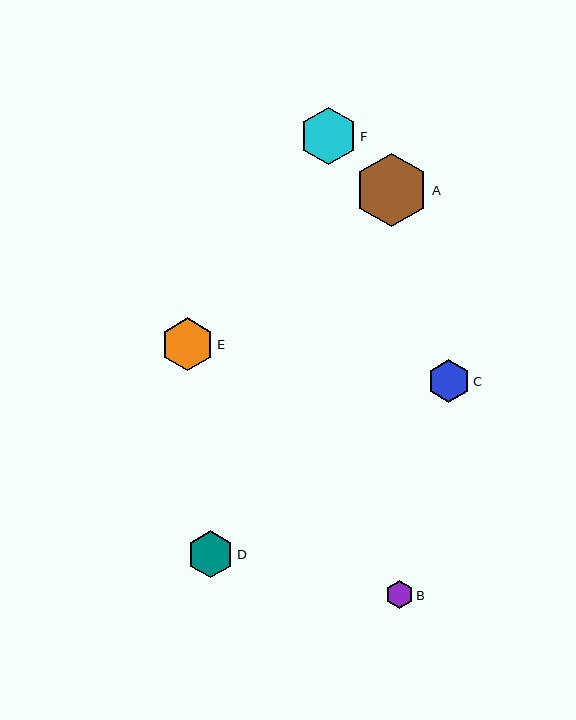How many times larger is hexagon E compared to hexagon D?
Hexagon E is approximately 1.1 times the size of hexagon D.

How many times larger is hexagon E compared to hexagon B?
Hexagon E is approximately 1.9 times the size of hexagon B.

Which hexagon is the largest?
Hexagon A is the largest with a size of approximately 74 pixels.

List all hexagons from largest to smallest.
From largest to smallest: A, F, E, D, C, B.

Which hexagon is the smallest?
Hexagon B is the smallest with a size of approximately 28 pixels.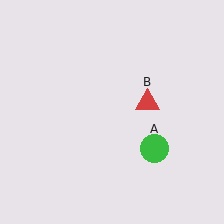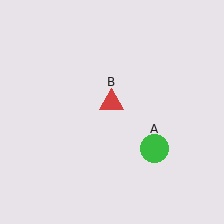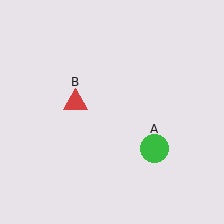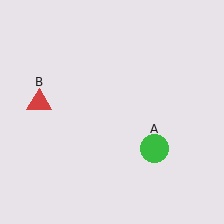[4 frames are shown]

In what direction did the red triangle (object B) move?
The red triangle (object B) moved left.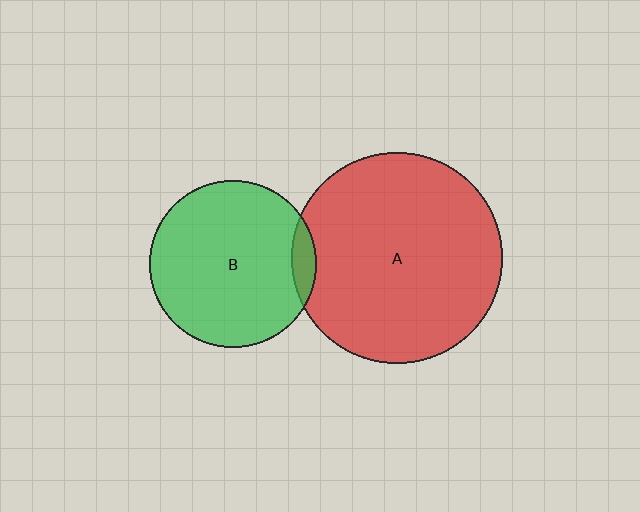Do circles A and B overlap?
Yes.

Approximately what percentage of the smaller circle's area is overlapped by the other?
Approximately 5%.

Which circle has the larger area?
Circle A (red).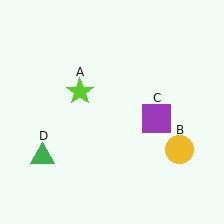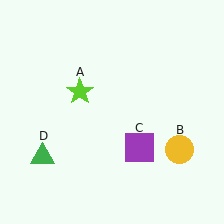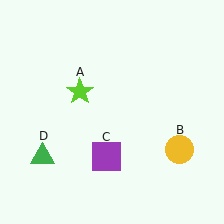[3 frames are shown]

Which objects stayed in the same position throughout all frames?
Lime star (object A) and yellow circle (object B) and green triangle (object D) remained stationary.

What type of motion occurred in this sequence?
The purple square (object C) rotated clockwise around the center of the scene.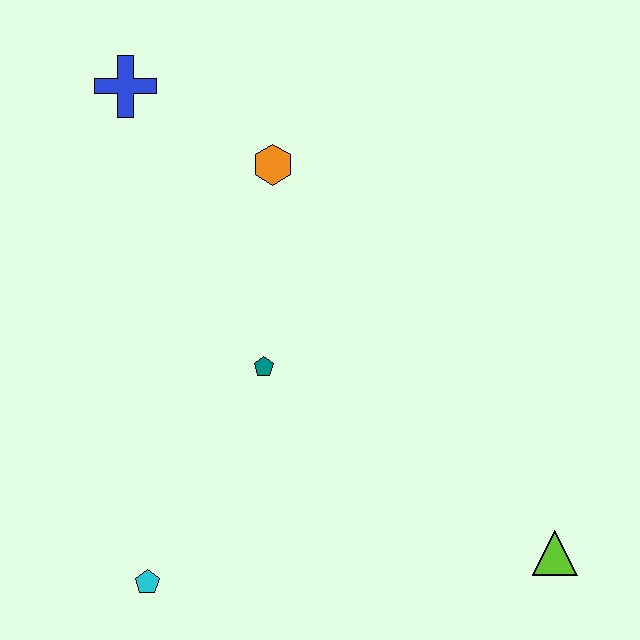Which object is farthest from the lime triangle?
The blue cross is farthest from the lime triangle.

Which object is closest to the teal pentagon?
The orange hexagon is closest to the teal pentagon.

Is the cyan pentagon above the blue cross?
No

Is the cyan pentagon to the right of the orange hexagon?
No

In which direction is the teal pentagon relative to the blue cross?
The teal pentagon is below the blue cross.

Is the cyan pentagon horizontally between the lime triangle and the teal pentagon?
No